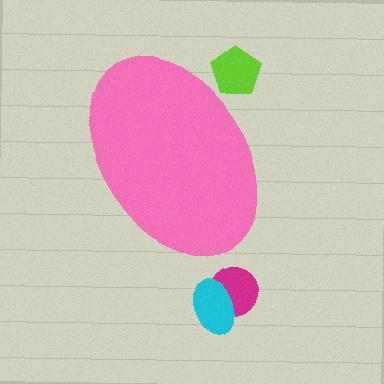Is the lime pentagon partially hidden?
Yes, the lime pentagon is partially hidden behind the pink ellipse.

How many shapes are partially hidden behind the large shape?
1 shape is partially hidden.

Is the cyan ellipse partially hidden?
No, the cyan ellipse is fully visible.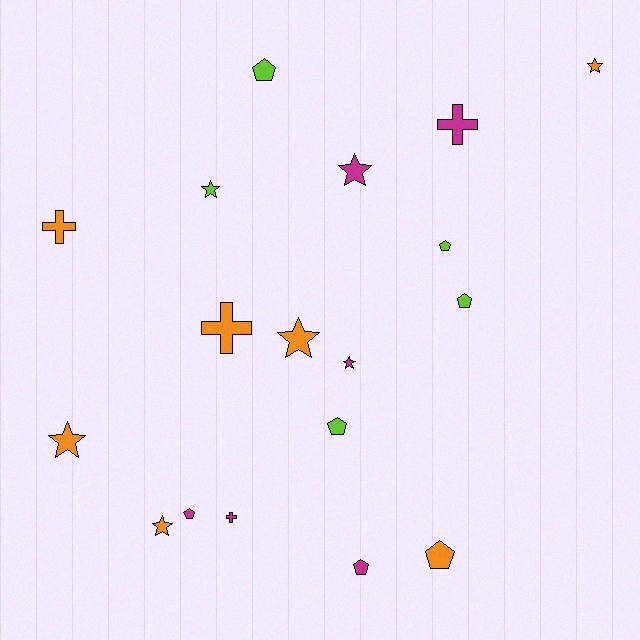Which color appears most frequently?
Orange, with 7 objects.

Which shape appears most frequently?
Star, with 7 objects.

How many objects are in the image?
There are 18 objects.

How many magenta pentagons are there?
There are 2 magenta pentagons.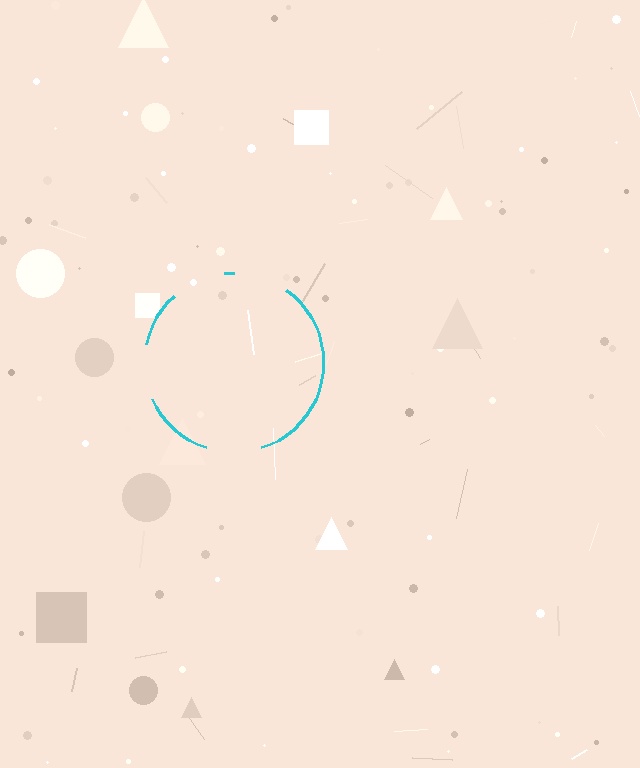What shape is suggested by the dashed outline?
The dashed outline suggests a circle.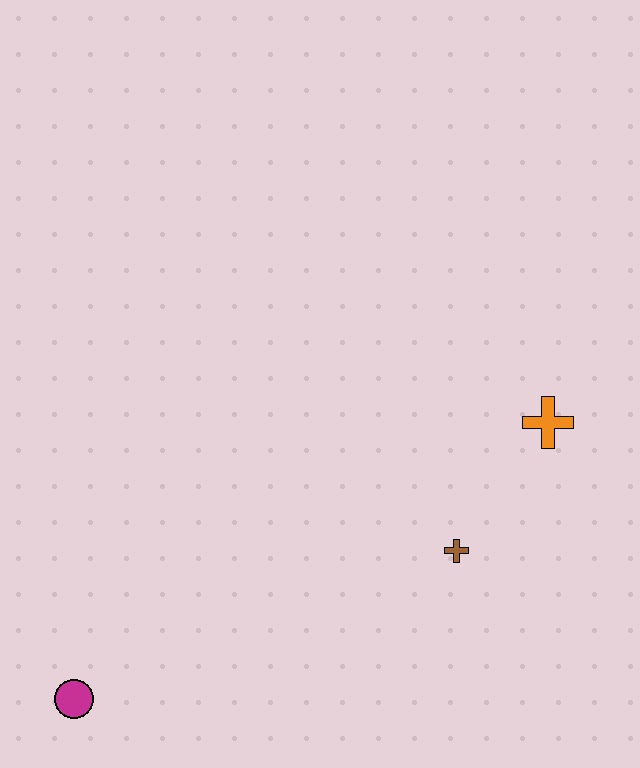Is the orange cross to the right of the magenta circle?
Yes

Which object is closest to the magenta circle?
The brown cross is closest to the magenta circle.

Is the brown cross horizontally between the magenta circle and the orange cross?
Yes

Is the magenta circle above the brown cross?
No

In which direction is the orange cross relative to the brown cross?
The orange cross is above the brown cross.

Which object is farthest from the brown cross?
The magenta circle is farthest from the brown cross.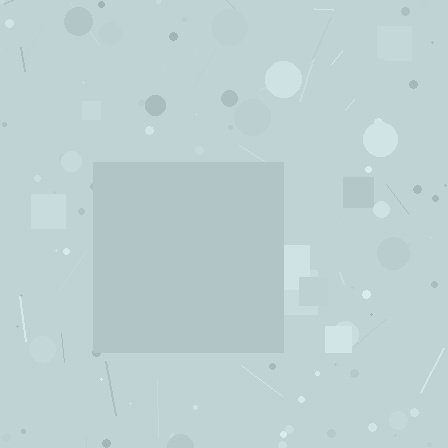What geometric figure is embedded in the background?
A square is embedded in the background.